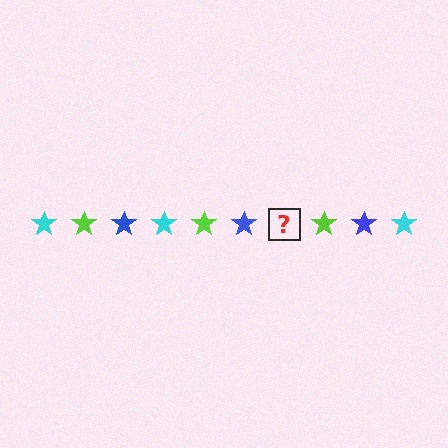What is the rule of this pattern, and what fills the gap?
The rule is that the pattern cycles through cyan, lime, blue stars. The gap should be filled with a cyan star.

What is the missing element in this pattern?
The missing element is a cyan star.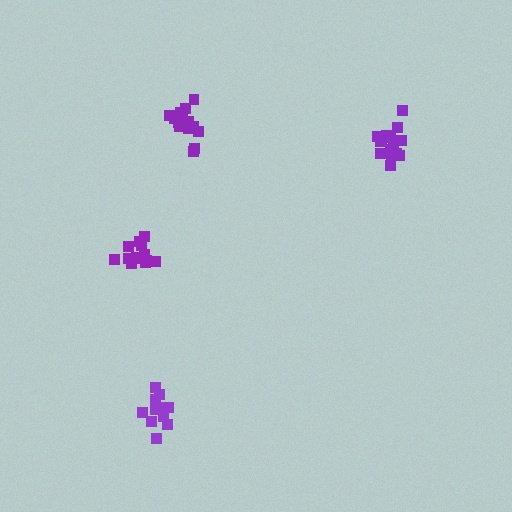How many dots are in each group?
Group 1: 17 dots, Group 2: 13 dots, Group 3: 17 dots, Group 4: 11 dots (58 total).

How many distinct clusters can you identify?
There are 4 distinct clusters.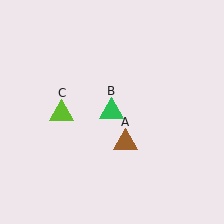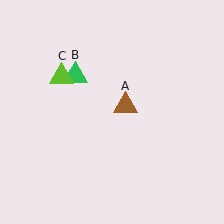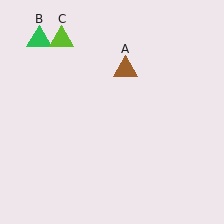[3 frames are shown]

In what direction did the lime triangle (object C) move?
The lime triangle (object C) moved up.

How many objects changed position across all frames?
3 objects changed position: brown triangle (object A), green triangle (object B), lime triangle (object C).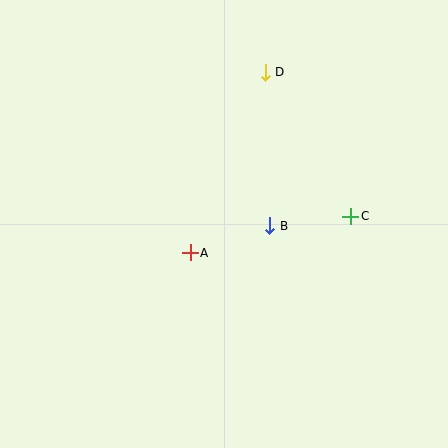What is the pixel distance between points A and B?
The distance between A and B is 84 pixels.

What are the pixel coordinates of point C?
Point C is at (351, 216).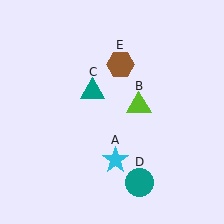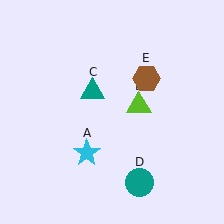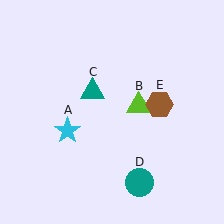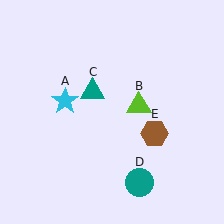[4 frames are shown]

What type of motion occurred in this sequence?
The cyan star (object A), brown hexagon (object E) rotated clockwise around the center of the scene.